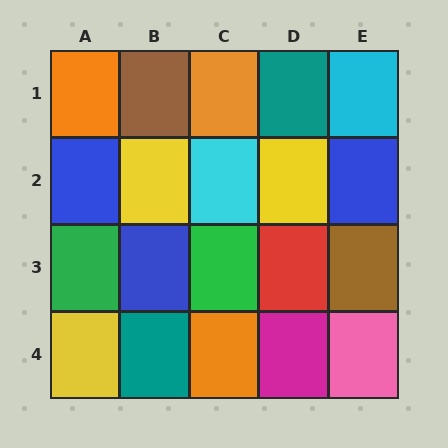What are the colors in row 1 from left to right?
Orange, brown, orange, teal, cyan.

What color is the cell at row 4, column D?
Magenta.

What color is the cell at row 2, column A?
Blue.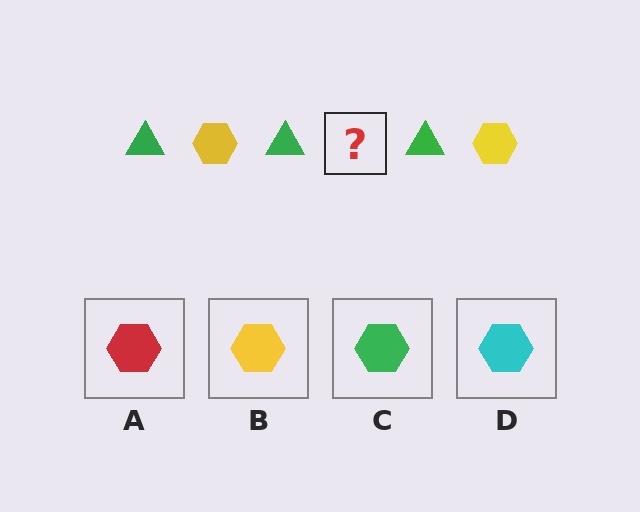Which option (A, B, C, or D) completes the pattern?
B.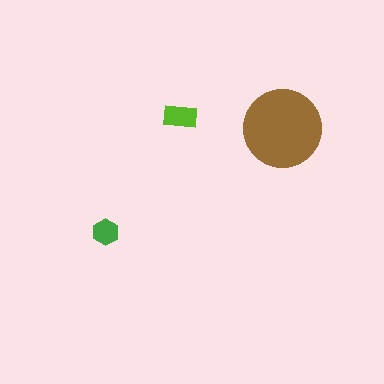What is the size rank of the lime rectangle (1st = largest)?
2nd.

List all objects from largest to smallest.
The brown circle, the lime rectangle, the green hexagon.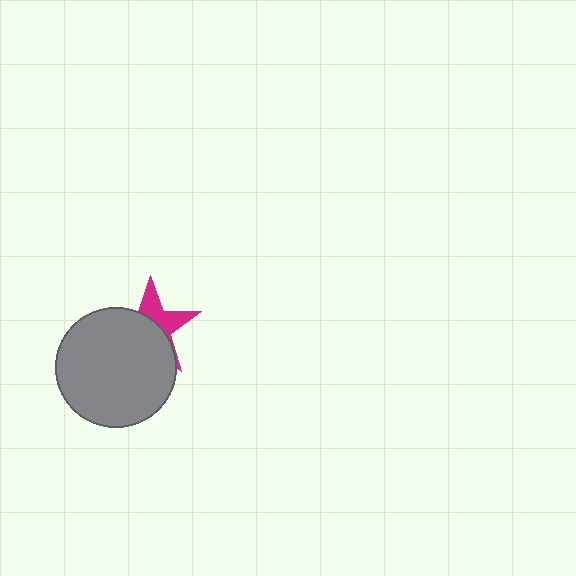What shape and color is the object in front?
The object in front is a gray circle.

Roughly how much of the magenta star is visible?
A small part of it is visible (roughly 37%).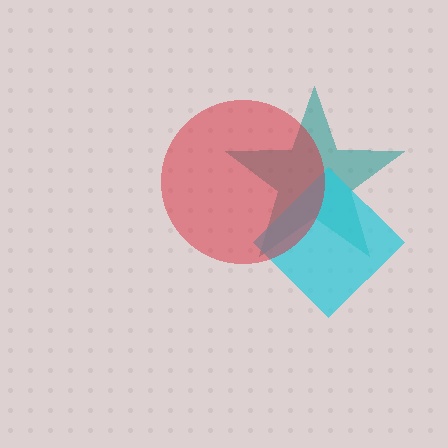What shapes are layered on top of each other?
The layered shapes are: a teal star, a cyan diamond, a red circle.